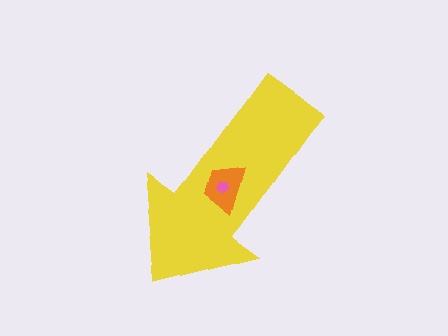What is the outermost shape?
The yellow arrow.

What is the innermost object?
The pink pentagon.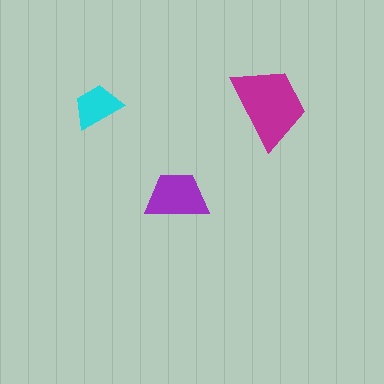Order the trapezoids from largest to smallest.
the magenta one, the purple one, the cyan one.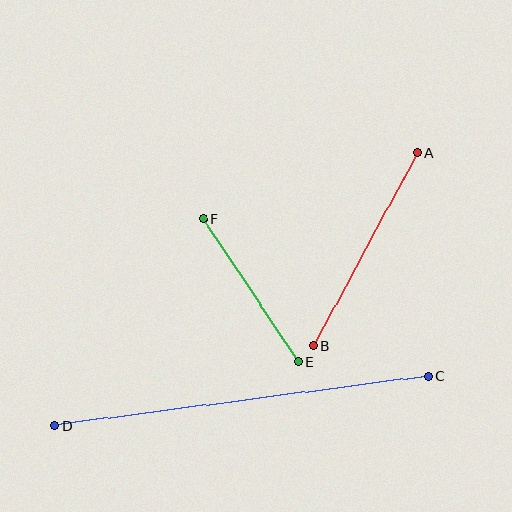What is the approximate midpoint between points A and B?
The midpoint is at approximately (365, 249) pixels.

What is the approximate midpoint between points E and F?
The midpoint is at approximately (251, 290) pixels.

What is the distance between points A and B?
The distance is approximately 219 pixels.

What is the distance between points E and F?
The distance is approximately 171 pixels.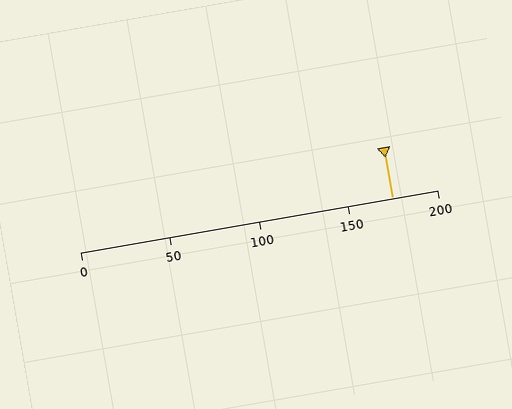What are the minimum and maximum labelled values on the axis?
The axis runs from 0 to 200.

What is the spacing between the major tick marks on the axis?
The major ticks are spaced 50 apart.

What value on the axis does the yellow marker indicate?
The marker indicates approximately 175.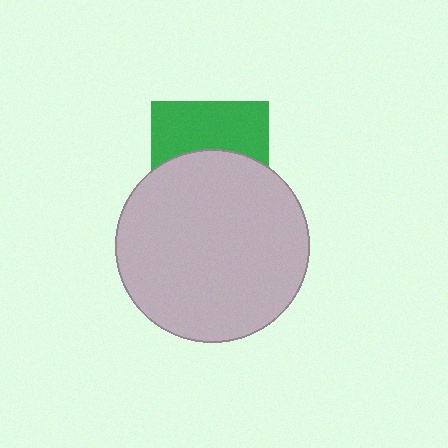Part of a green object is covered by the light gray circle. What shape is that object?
It is a square.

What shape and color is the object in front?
The object in front is a light gray circle.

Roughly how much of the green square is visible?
About half of it is visible (roughly 47%).